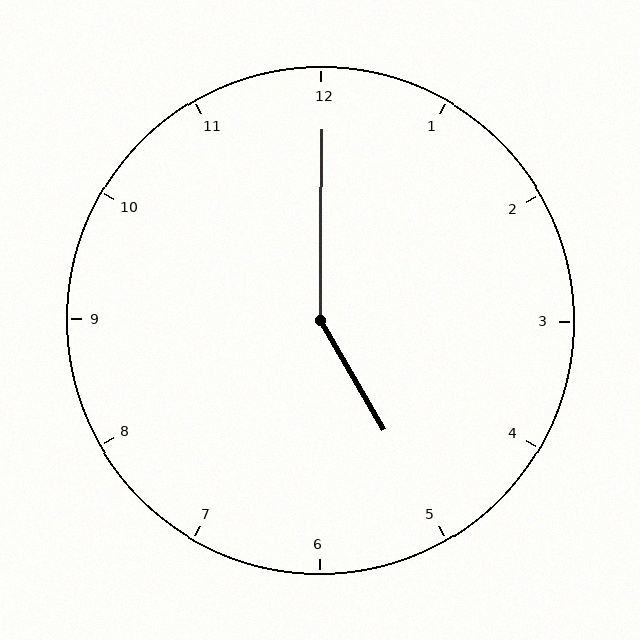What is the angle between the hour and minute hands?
Approximately 150 degrees.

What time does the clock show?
5:00.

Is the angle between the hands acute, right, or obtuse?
It is obtuse.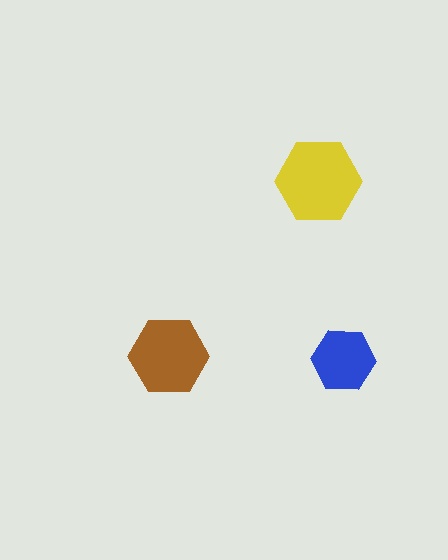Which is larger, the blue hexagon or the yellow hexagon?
The yellow one.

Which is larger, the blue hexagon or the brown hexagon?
The brown one.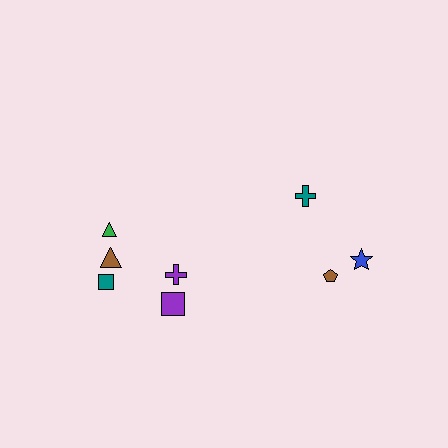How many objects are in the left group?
There are 5 objects.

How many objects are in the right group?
There are 3 objects.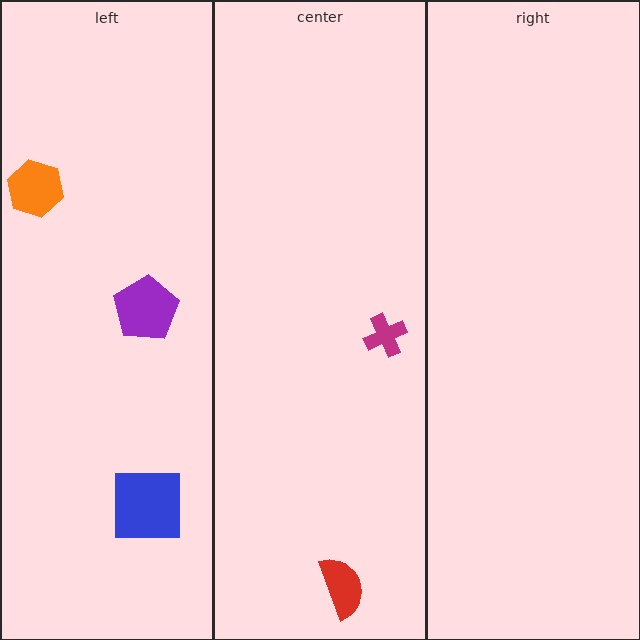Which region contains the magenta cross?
The center region.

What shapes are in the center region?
The red semicircle, the magenta cross.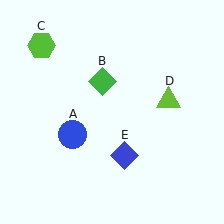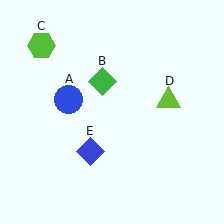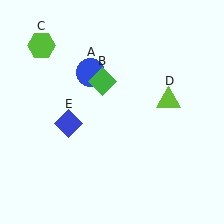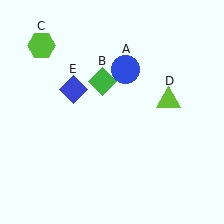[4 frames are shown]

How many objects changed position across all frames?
2 objects changed position: blue circle (object A), blue diamond (object E).